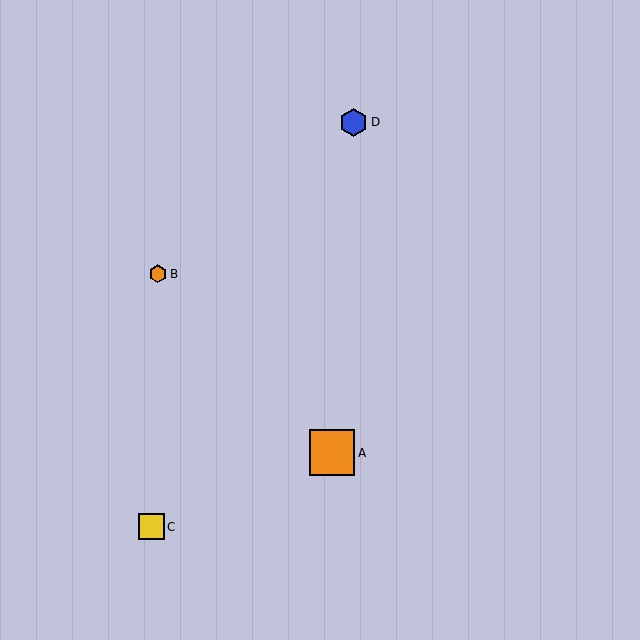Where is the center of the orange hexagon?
The center of the orange hexagon is at (158, 274).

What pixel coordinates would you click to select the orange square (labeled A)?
Click at (332, 453) to select the orange square A.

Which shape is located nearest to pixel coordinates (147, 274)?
The orange hexagon (labeled B) at (158, 274) is nearest to that location.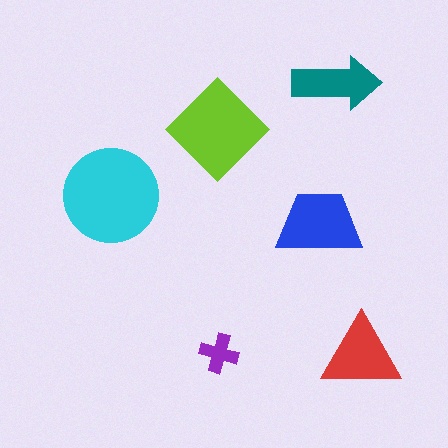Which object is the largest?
The cyan circle.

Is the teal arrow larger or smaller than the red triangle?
Smaller.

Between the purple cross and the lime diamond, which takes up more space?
The lime diamond.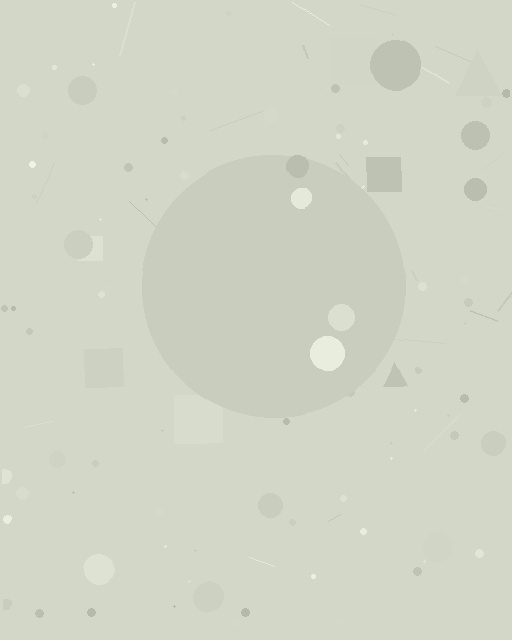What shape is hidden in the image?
A circle is hidden in the image.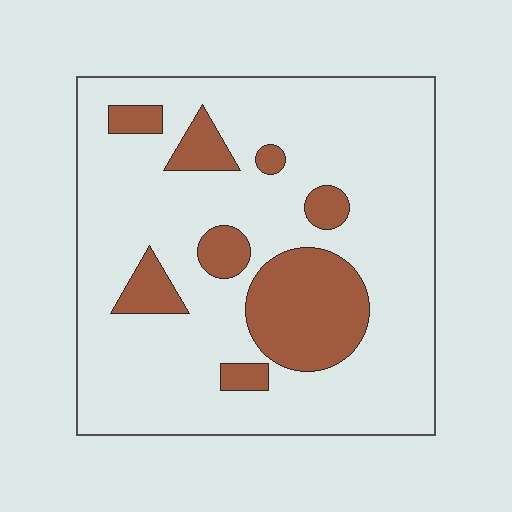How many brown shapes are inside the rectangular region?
8.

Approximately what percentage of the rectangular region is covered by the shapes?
Approximately 20%.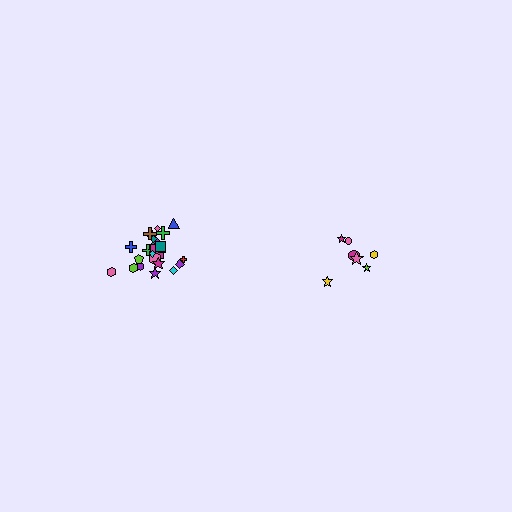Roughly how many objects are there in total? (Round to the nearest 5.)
Roughly 30 objects in total.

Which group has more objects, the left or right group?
The left group.